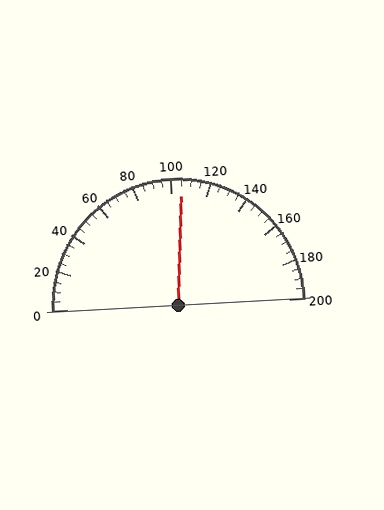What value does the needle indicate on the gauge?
The needle indicates approximately 105.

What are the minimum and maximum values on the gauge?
The gauge ranges from 0 to 200.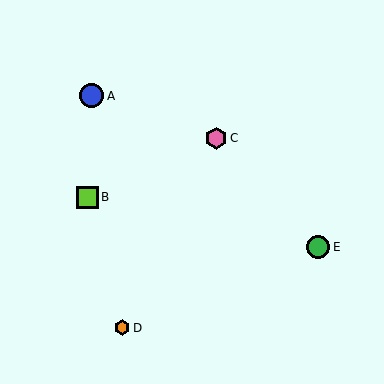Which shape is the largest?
The blue circle (labeled A) is the largest.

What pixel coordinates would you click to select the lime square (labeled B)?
Click at (87, 197) to select the lime square B.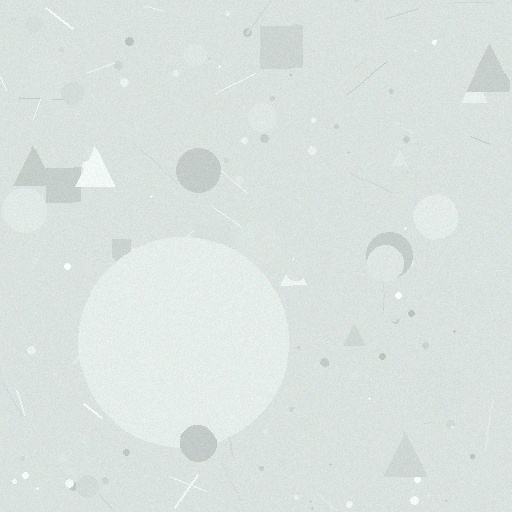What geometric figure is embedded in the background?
A circle is embedded in the background.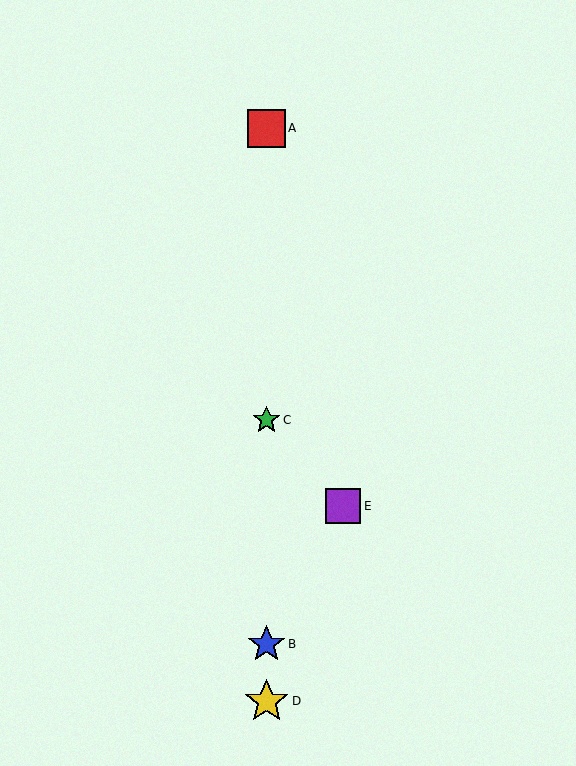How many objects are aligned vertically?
4 objects (A, B, C, D) are aligned vertically.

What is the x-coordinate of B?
Object B is at x≈267.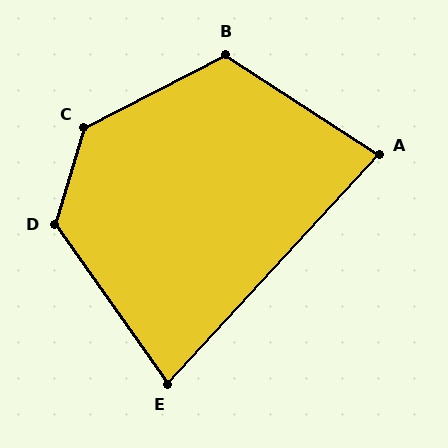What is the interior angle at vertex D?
Approximately 128 degrees (obtuse).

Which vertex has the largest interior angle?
C, at approximately 135 degrees.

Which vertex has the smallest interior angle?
E, at approximately 78 degrees.